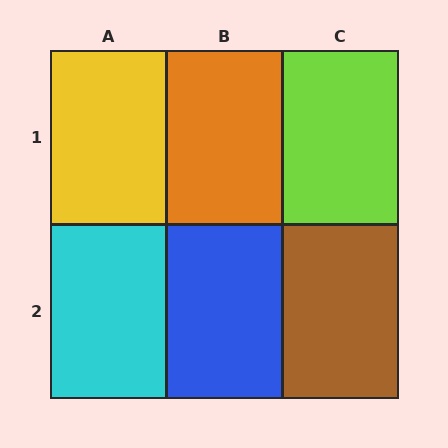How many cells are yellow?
1 cell is yellow.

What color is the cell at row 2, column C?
Brown.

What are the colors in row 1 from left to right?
Yellow, orange, lime.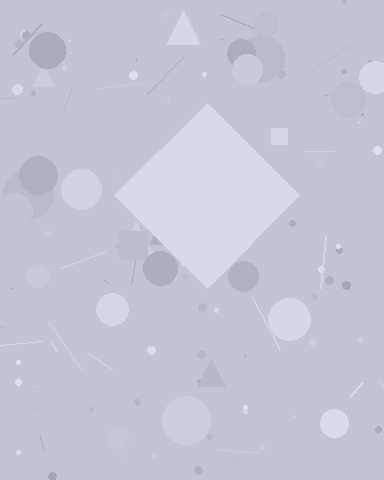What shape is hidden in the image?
A diamond is hidden in the image.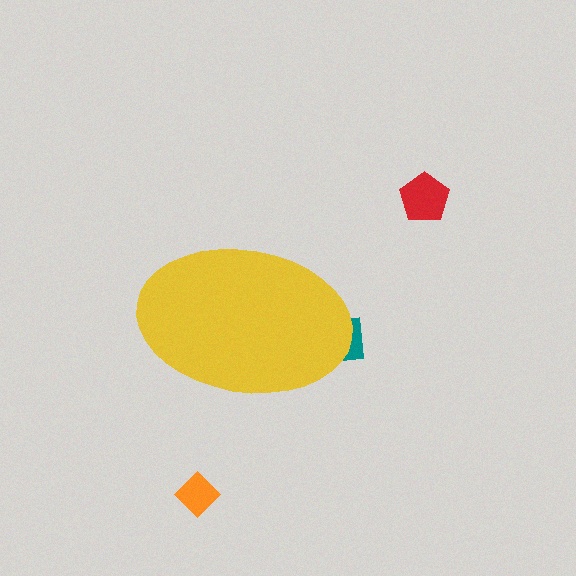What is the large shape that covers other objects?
A yellow ellipse.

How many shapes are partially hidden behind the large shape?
1 shape is partially hidden.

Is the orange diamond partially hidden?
No, the orange diamond is fully visible.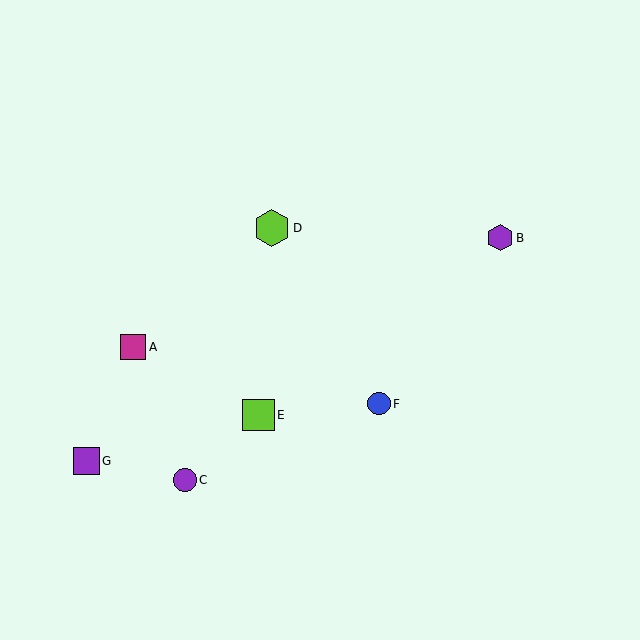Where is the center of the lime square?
The center of the lime square is at (258, 415).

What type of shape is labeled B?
Shape B is a purple hexagon.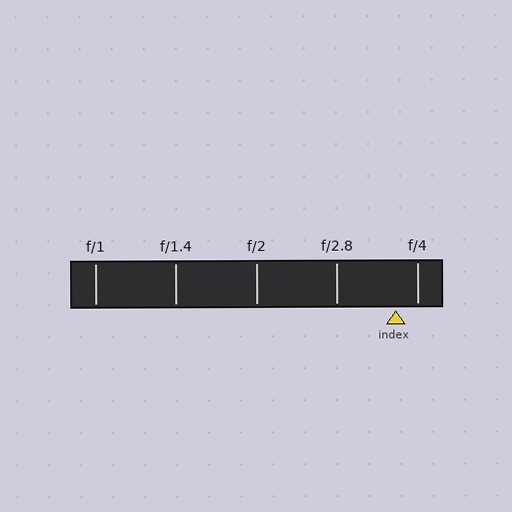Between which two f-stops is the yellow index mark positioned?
The index mark is between f/2.8 and f/4.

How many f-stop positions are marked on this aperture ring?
There are 5 f-stop positions marked.